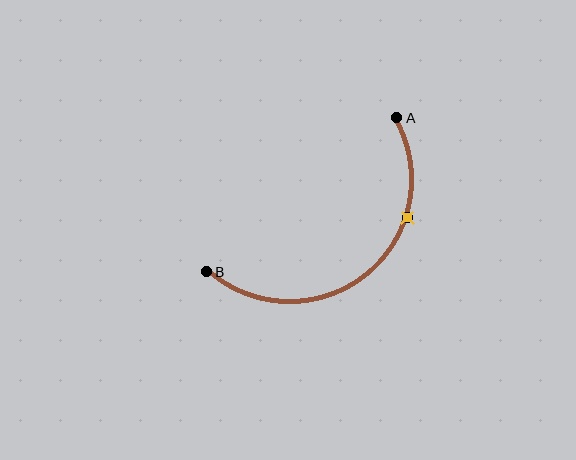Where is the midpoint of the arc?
The arc midpoint is the point on the curve farthest from the straight line joining A and B. It sits below and to the right of that line.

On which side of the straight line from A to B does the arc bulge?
The arc bulges below and to the right of the straight line connecting A and B.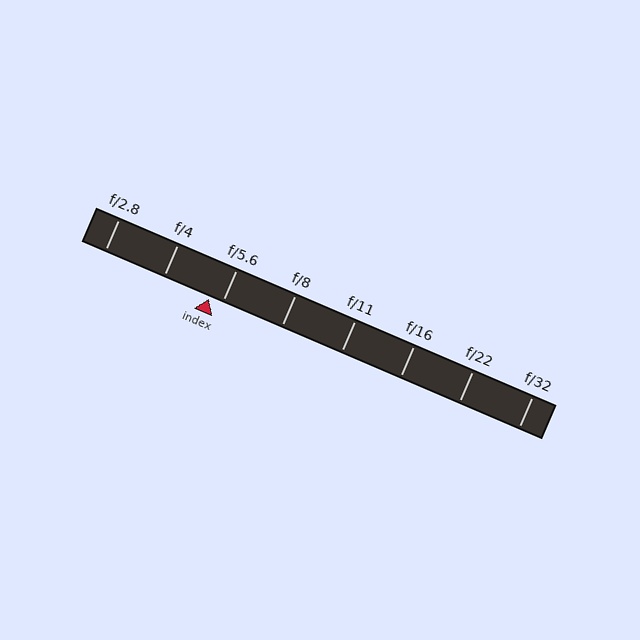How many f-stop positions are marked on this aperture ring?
There are 8 f-stop positions marked.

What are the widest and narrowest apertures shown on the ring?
The widest aperture shown is f/2.8 and the narrowest is f/32.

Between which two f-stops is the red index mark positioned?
The index mark is between f/4 and f/5.6.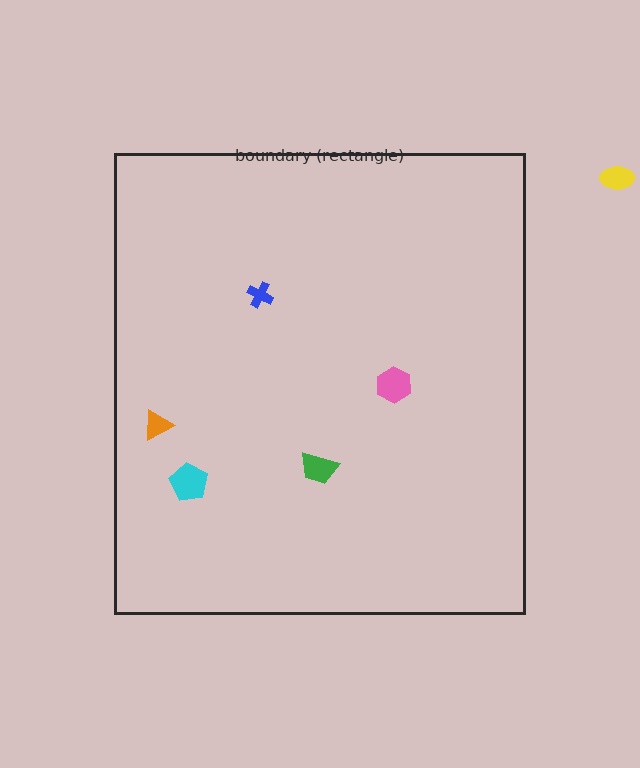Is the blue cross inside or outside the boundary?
Inside.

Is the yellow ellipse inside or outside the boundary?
Outside.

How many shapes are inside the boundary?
5 inside, 1 outside.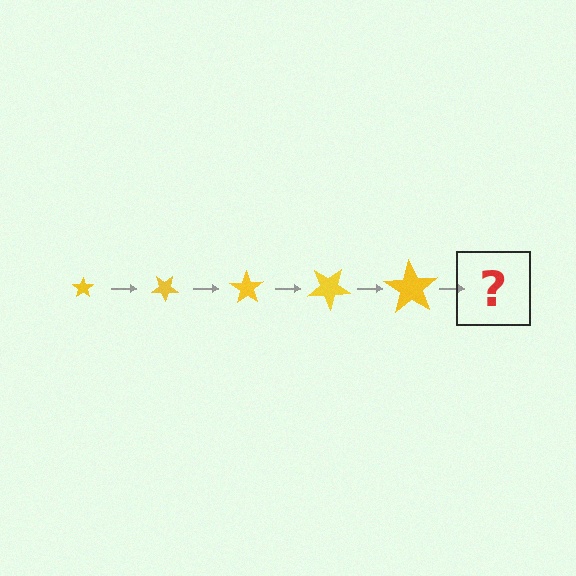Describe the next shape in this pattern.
It should be a star, larger than the previous one and rotated 175 degrees from the start.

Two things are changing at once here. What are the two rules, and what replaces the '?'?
The two rules are that the star grows larger each step and it rotates 35 degrees each step. The '?' should be a star, larger than the previous one and rotated 175 degrees from the start.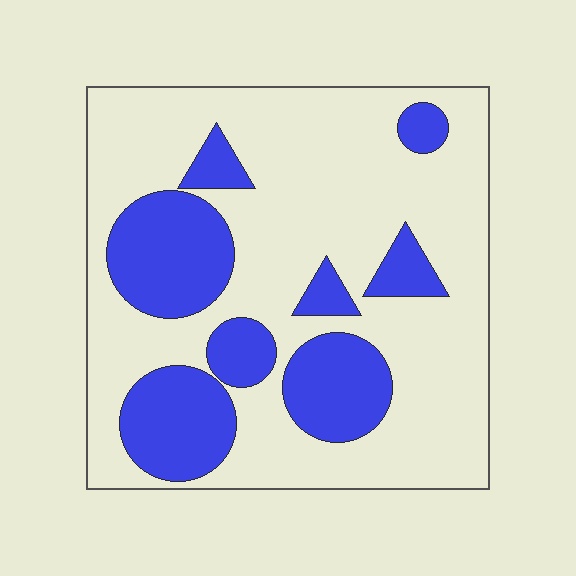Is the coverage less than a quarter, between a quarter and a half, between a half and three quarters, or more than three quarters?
Between a quarter and a half.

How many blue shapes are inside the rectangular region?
8.